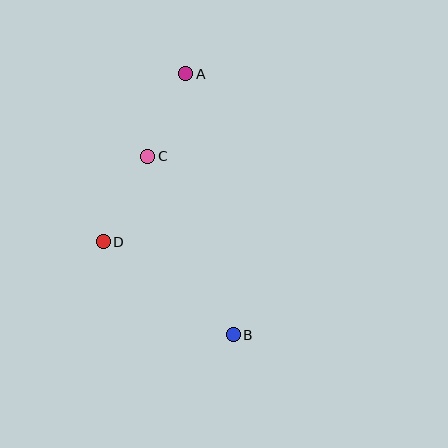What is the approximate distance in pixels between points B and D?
The distance between B and D is approximately 160 pixels.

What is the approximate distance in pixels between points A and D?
The distance between A and D is approximately 187 pixels.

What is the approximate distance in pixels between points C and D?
The distance between C and D is approximately 97 pixels.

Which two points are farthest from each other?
Points A and B are farthest from each other.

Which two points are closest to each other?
Points A and C are closest to each other.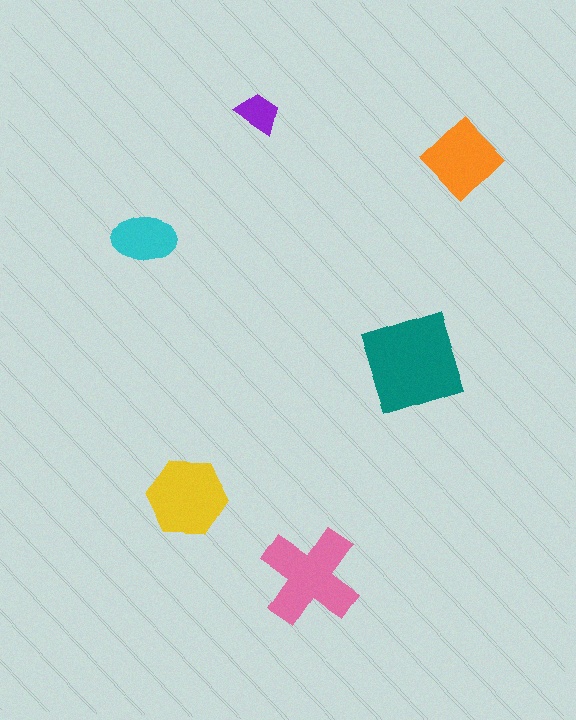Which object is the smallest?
The purple trapezoid.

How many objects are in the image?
There are 6 objects in the image.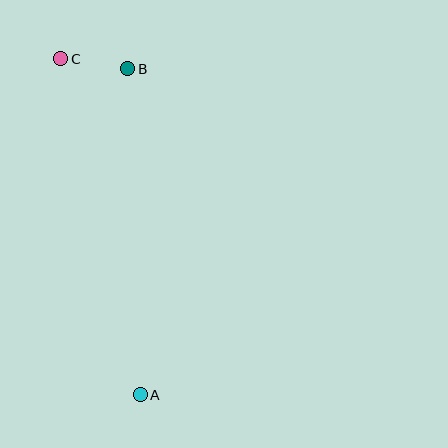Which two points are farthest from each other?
Points A and C are farthest from each other.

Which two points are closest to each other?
Points B and C are closest to each other.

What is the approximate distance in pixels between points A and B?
The distance between A and B is approximately 326 pixels.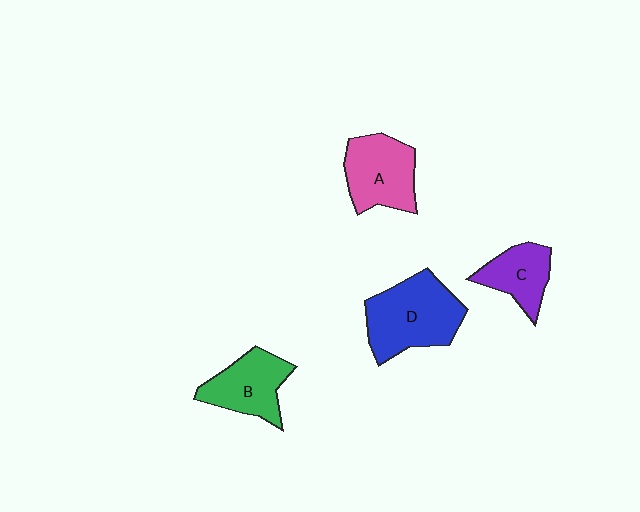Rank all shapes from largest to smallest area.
From largest to smallest: D (blue), A (pink), B (green), C (purple).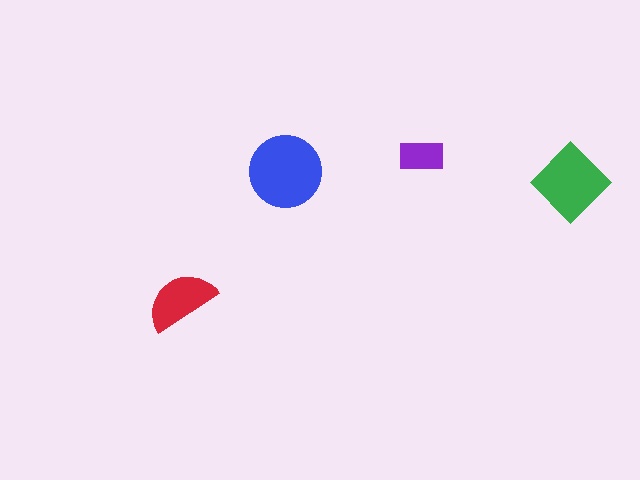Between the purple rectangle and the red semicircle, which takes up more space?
The red semicircle.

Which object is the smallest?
The purple rectangle.